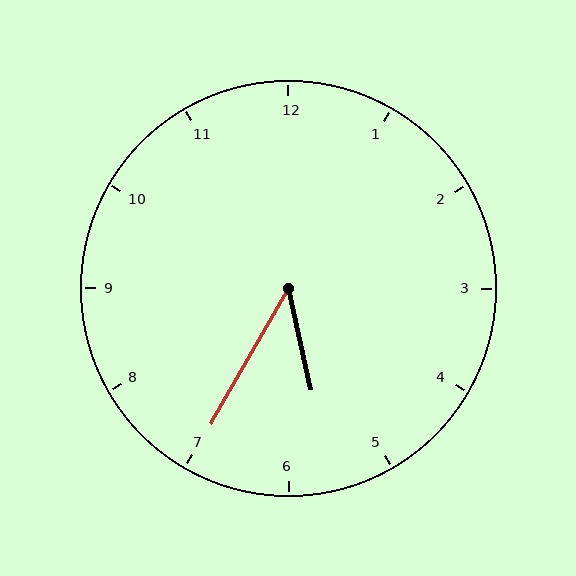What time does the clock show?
5:35.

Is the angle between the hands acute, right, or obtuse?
It is acute.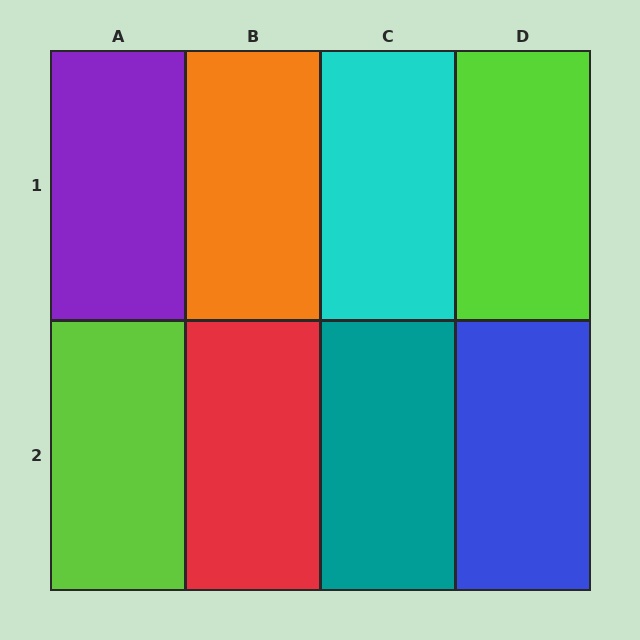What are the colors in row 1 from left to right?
Purple, orange, cyan, lime.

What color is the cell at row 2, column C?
Teal.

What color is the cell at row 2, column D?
Blue.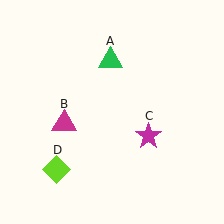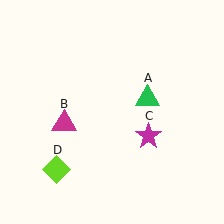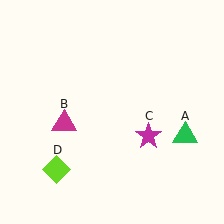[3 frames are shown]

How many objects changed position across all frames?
1 object changed position: green triangle (object A).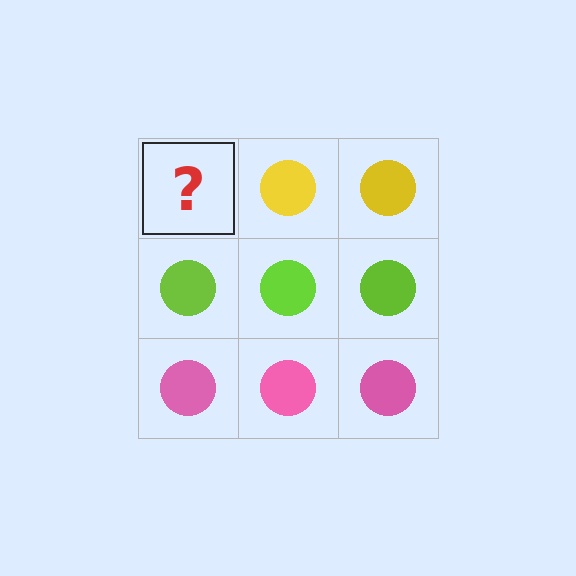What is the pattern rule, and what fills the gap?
The rule is that each row has a consistent color. The gap should be filled with a yellow circle.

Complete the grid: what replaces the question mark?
The question mark should be replaced with a yellow circle.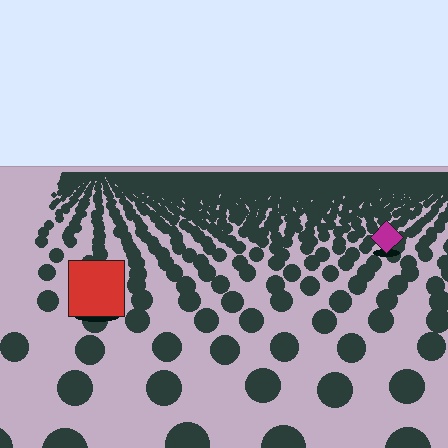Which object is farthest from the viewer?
The magenta diamond is farthest from the viewer. It appears smaller and the ground texture around it is denser.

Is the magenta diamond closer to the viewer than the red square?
No. The red square is closer — you can tell from the texture gradient: the ground texture is coarser near it.